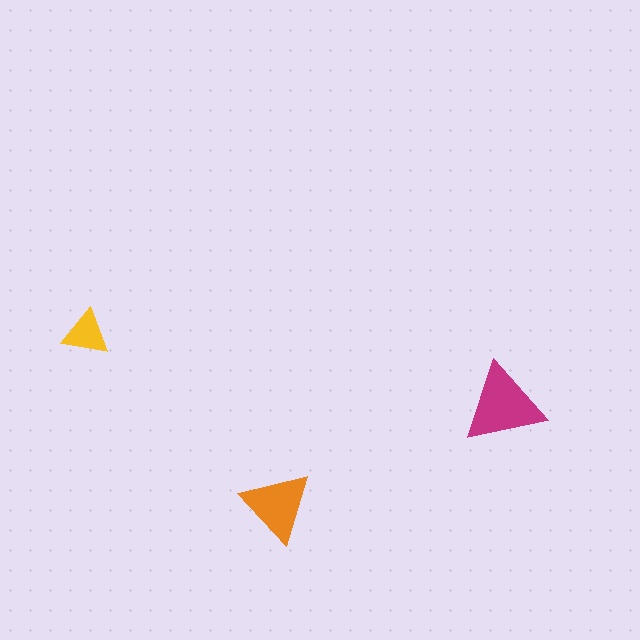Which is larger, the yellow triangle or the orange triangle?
The orange one.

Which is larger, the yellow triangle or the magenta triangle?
The magenta one.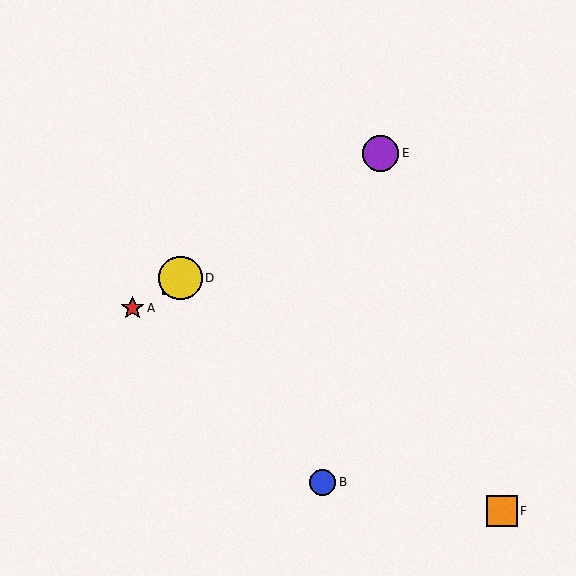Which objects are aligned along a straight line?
Objects A, C, D, E are aligned along a straight line.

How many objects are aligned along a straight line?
4 objects (A, C, D, E) are aligned along a straight line.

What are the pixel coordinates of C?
Object C is at (175, 282).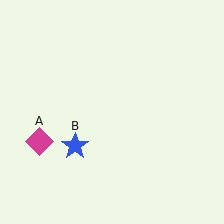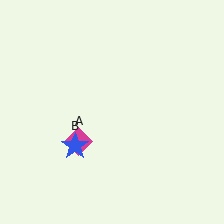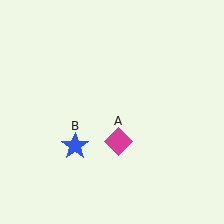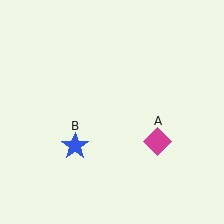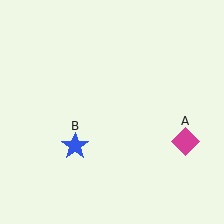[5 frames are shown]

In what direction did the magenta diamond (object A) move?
The magenta diamond (object A) moved right.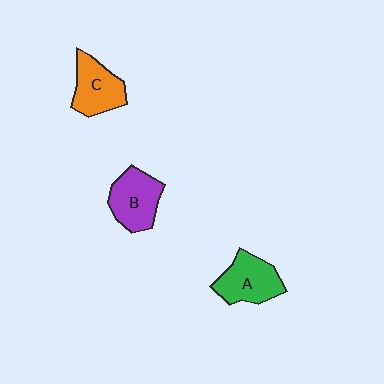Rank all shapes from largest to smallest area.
From largest to smallest: B (purple), A (green), C (orange).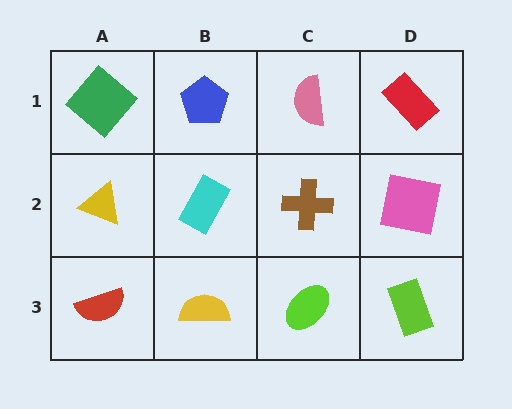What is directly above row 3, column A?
A yellow triangle.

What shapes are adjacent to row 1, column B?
A cyan rectangle (row 2, column B), a green diamond (row 1, column A), a pink semicircle (row 1, column C).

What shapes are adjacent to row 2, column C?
A pink semicircle (row 1, column C), a lime ellipse (row 3, column C), a cyan rectangle (row 2, column B), a pink square (row 2, column D).